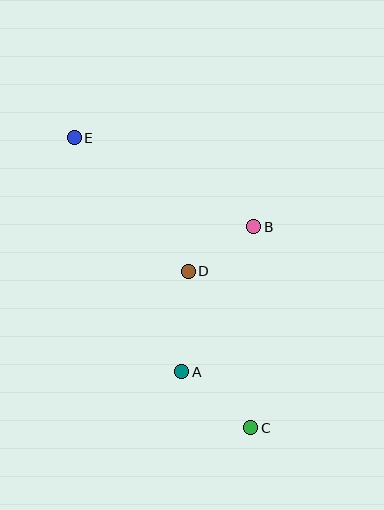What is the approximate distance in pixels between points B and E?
The distance between B and E is approximately 200 pixels.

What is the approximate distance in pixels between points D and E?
The distance between D and E is approximately 175 pixels.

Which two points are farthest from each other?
Points C and E are farthest from each other.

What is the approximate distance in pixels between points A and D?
The distance between A and D is approximately 101 pixels.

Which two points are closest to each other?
Points B and D are closest to each other.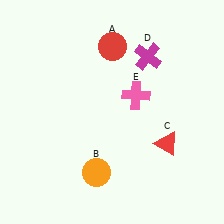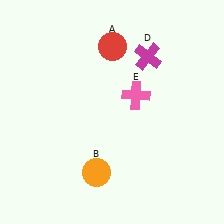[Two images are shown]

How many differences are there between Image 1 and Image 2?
There is 1 difference between the two images.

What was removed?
The red triangle (C) was removed in Image 2.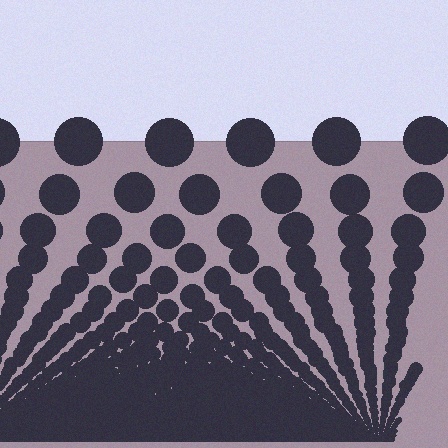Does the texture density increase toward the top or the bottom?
Density increases toward the bottom.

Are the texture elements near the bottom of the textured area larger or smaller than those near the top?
Smaller. The gradient is inverted — elements near the bottom are smaller and denser.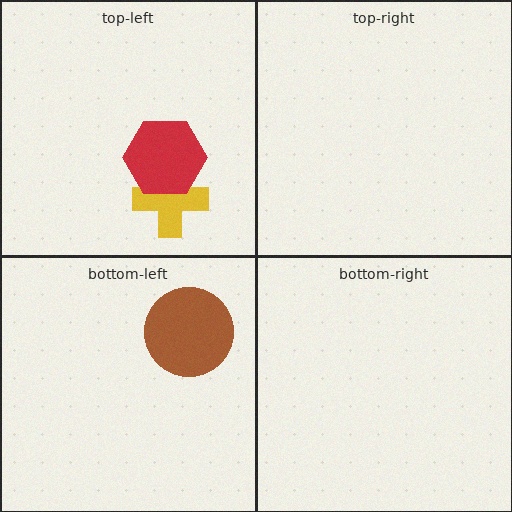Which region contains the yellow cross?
The top-left region.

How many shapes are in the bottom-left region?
1.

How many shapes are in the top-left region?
2.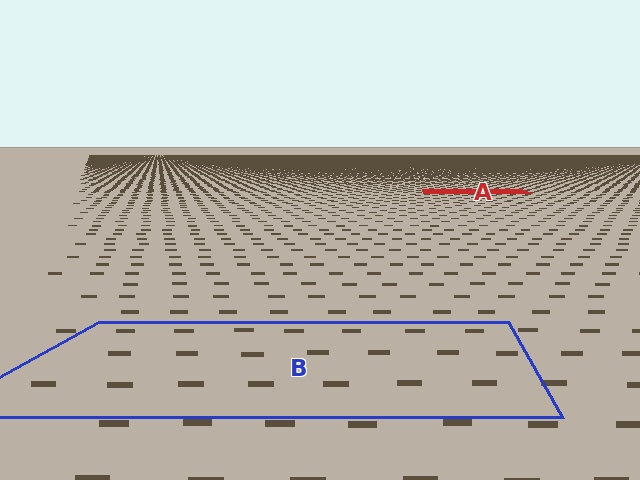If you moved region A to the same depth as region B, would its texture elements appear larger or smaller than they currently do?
They would appear larger. At a closer depth, the same texture elements are projected at a bigger on-screen size.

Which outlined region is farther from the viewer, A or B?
Region A is farther from the viewer — the texture elements inside it appear smaller and more densely packed.